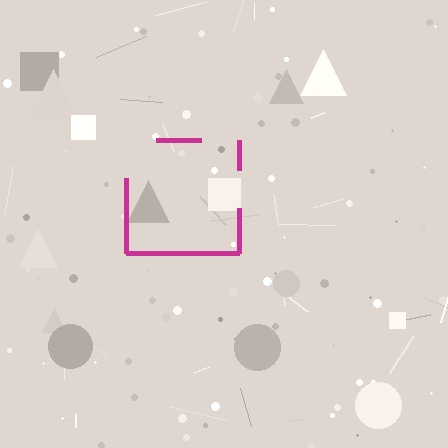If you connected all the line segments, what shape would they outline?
They would outline a square.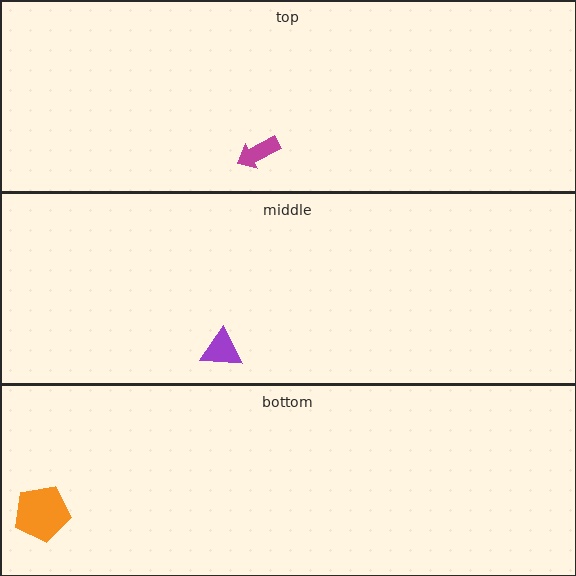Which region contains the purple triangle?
The middle region.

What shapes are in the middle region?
The purple triangle.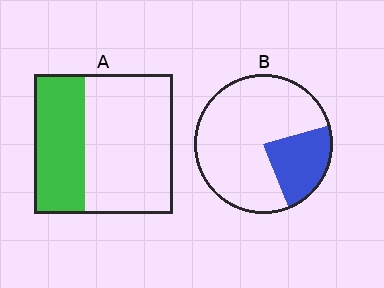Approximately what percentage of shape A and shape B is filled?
A is approximately 35% and B is approximately 25%.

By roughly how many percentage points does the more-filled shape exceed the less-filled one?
By roughly 15 percentage points (A over B).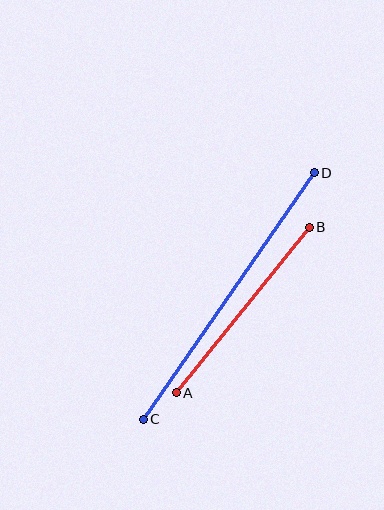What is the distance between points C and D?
The distance is approximately 300 pixels.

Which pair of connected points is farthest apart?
Points C and D are farthest apart.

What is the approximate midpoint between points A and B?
The midpoint is at approximately (243, 310) pixels.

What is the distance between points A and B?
The distance is approximately 212 pixels.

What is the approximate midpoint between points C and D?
The midpoint is at approximately (229, 296) pixels.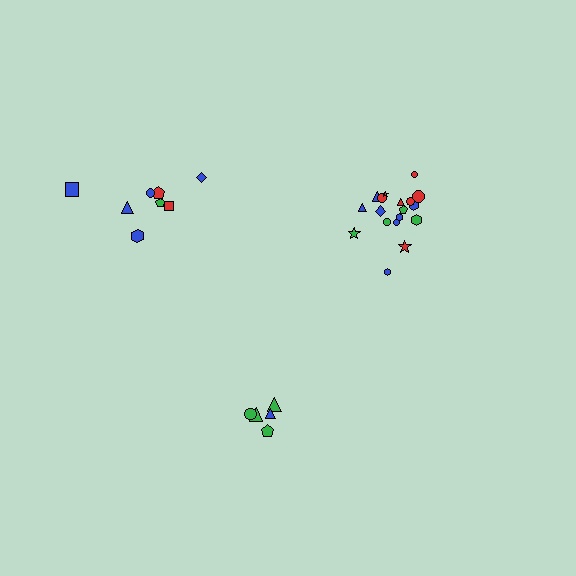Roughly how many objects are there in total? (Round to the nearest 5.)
Roughly 30 objects in total.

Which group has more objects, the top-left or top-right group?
The top-right group.